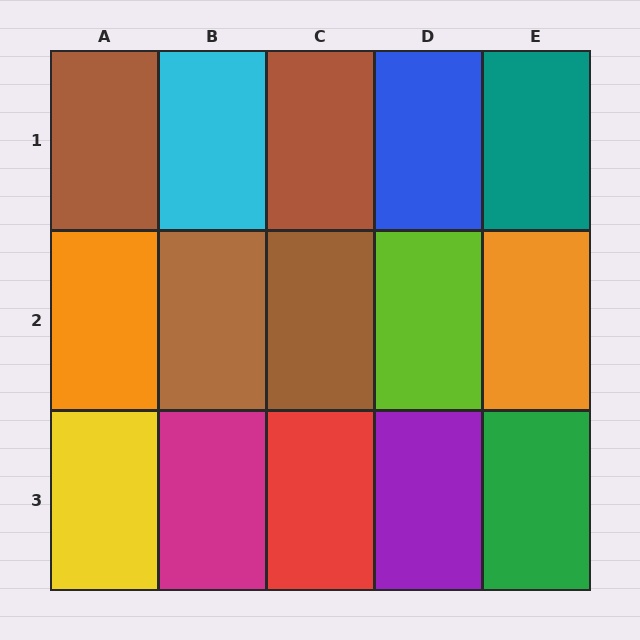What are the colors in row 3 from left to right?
Yellow, magenta, red, purple, green.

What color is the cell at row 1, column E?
Teal.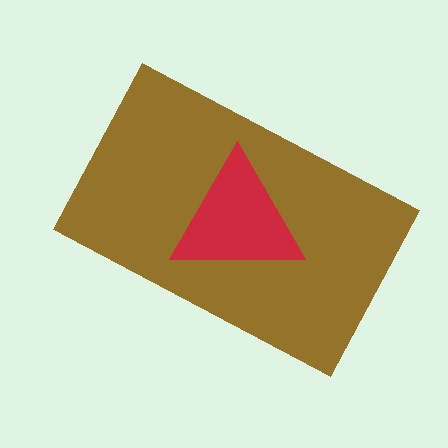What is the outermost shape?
The brown rectangle.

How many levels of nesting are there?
2.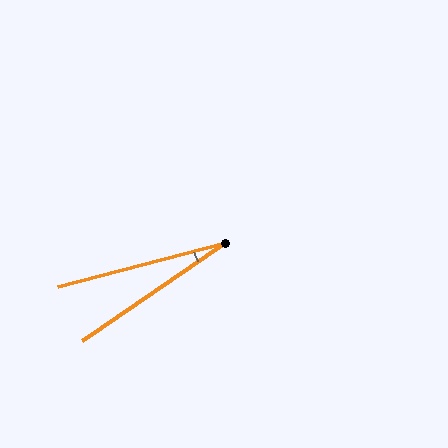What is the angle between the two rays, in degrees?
Approximately 20 degrees.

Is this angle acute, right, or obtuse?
It is acute.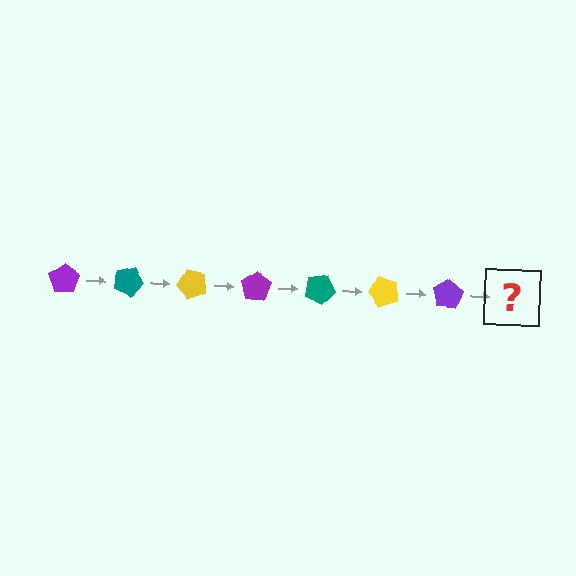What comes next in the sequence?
The next element should be a teal pentagon, rotated 175 degrees from the start.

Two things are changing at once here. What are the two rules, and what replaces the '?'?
The two rules are that it rotates 25 degrees each step and the color cycles through purple, teal, and yellow. The '?' should be a teal pentagon, rotated 175 degrees from the start.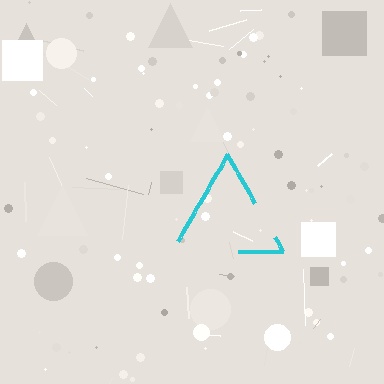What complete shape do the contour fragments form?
The contour fragments form a triangle.